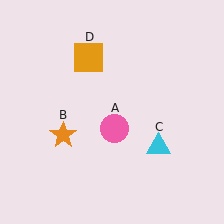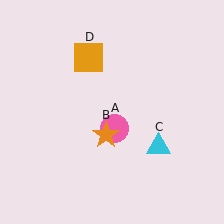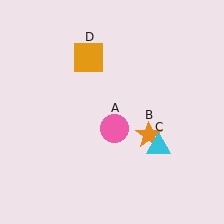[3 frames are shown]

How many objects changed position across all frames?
1 object changed position: orange star (object B).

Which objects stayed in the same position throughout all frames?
Pink circle (object A) and cyan triangle (object C) and orange square (object D) remained stationary.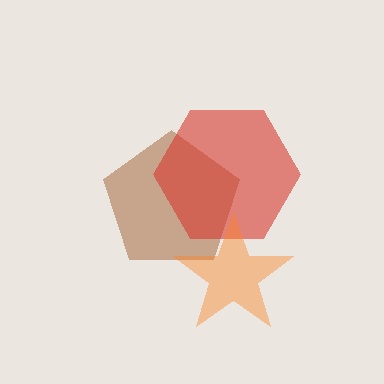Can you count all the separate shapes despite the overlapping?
Yes, there are 3 separate shapes.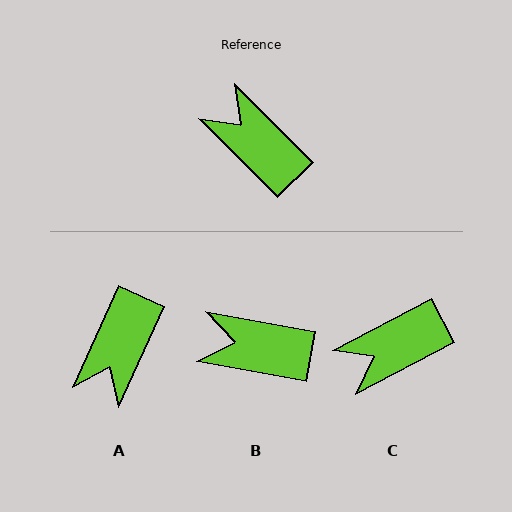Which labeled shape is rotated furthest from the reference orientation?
A, about 111 degrees away.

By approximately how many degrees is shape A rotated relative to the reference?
Approximately 111 degrees counter-clockwise.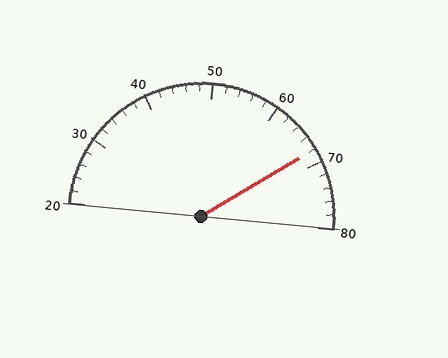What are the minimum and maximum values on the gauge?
The gauge ranges from 20 to 80.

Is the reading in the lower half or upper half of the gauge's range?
The reading is in the upper half of the range (20 to 80).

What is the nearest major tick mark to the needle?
The nearest major tick mark is 70.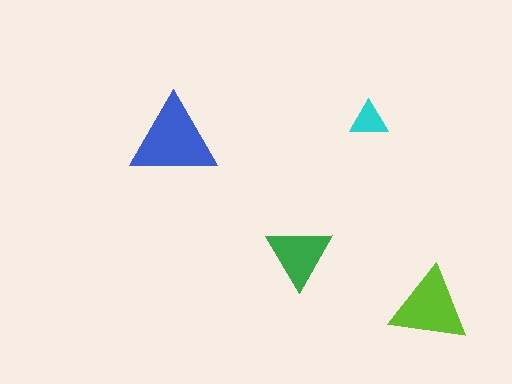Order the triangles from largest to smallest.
the blue one, the lime one, the green one, the cyan one.